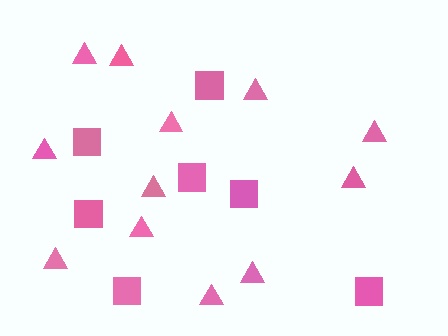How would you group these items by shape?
There are 2 groups: one group of triangles (12) and one group of squares (7).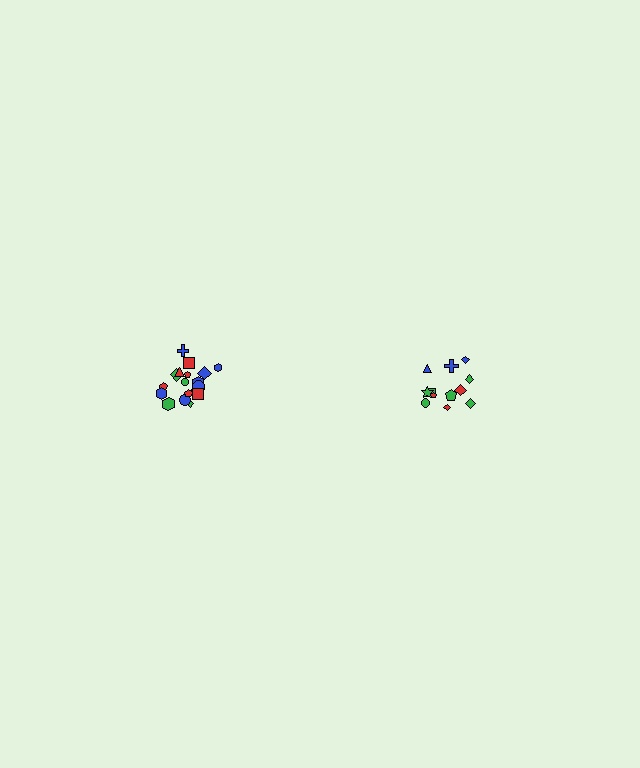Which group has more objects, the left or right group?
The left group.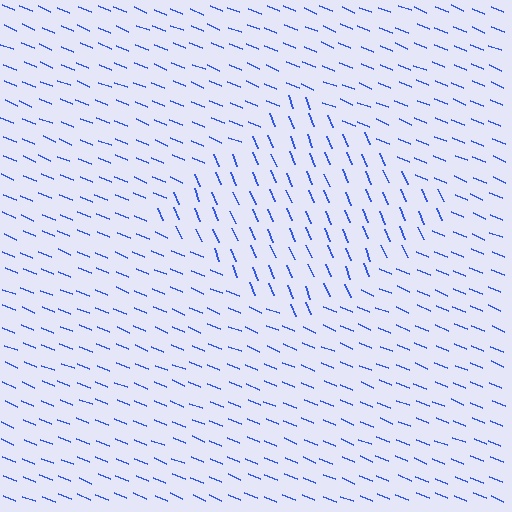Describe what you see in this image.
The image is filled with small blue line segments. A diamond region in the image has lines oriented differently from the surrounding lines, creating a visible texture boundary.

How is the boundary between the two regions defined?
The boundary is defined purely by a change in line orientation (approximately 45 degrees difference). All lines are the same color and thickness.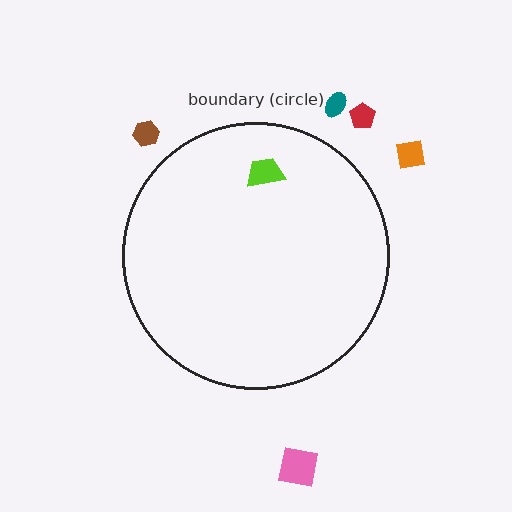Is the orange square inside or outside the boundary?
Outside.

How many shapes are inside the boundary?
1 inside, 5 outside.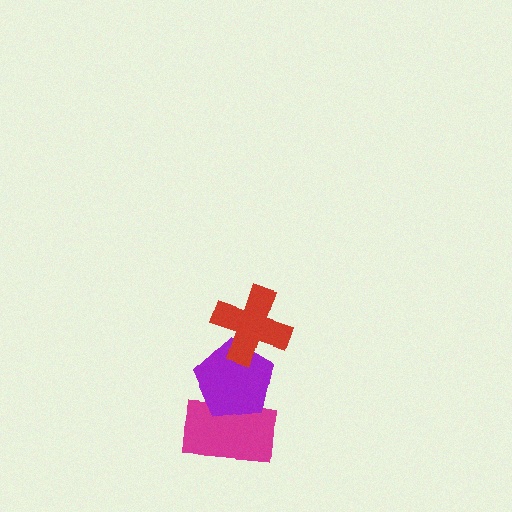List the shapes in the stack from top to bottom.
From top to bottom: the red cross, the purple pentagon, the magenta rectangle.